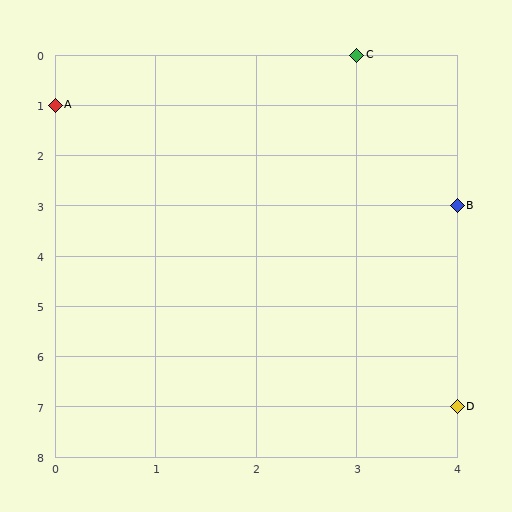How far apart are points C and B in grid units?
Points C and B are 1 column and 3 rows apart (about 3.2 grid units diagonally).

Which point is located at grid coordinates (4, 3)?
Point B is at (4, 3).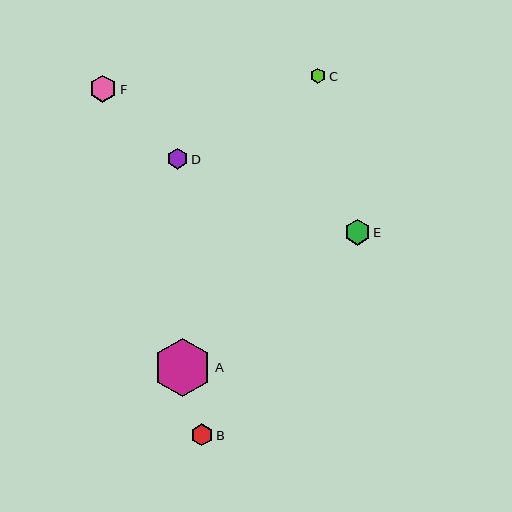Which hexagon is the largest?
Hexagon A is the largest with a size of approximately 59 pixels.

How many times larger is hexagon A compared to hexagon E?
Hexagon A is approximately 2.3 times the size of hexagon E.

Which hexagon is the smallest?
Hexagon C is the smallest with a size of approximately 16 pixels.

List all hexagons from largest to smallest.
From largest to smallest: A, F, E, B, D, C.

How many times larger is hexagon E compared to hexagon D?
Hexagon E is approximately 1.2 times the size of hexagon D.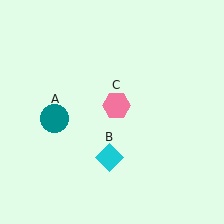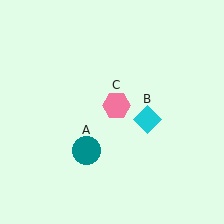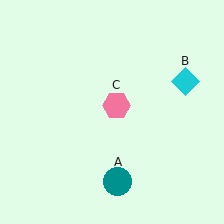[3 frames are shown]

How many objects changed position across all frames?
2 objects changed position: teal circle (object A), cyan diamond (object B).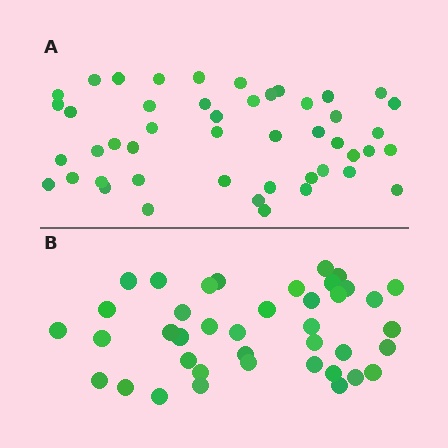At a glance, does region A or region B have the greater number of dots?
Region A (the top region) has more dots.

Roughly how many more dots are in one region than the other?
Region A has roughly 8 or so more dots than region B.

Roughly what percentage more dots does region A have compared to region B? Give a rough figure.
About 20% more.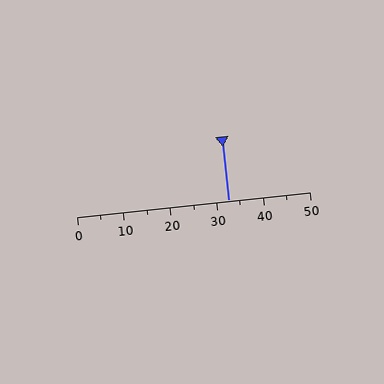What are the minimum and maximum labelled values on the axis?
The axis runs from 0 to 50.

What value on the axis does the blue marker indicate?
The marker indicates approximately 32.5.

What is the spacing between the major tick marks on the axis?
The major ticks are spaced 10 apart.